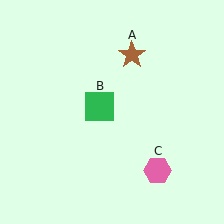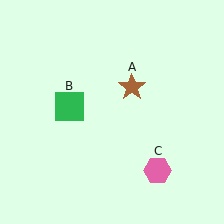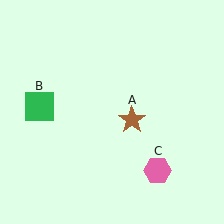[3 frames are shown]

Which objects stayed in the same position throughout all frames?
Pink hexagon (object C) remained stationary.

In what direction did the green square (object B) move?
The green square (object B) moved left.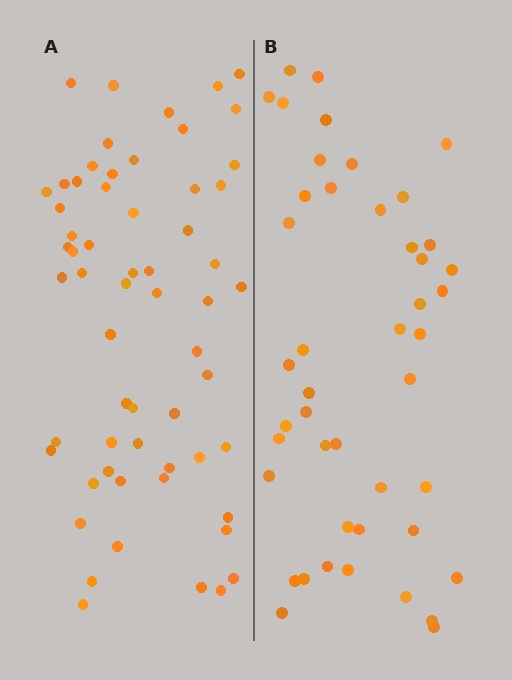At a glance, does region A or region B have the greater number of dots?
Region A (the left region) has more dots.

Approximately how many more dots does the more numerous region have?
Region A has approximately 15 more dots than region B.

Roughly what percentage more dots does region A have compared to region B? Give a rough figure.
About 35% more.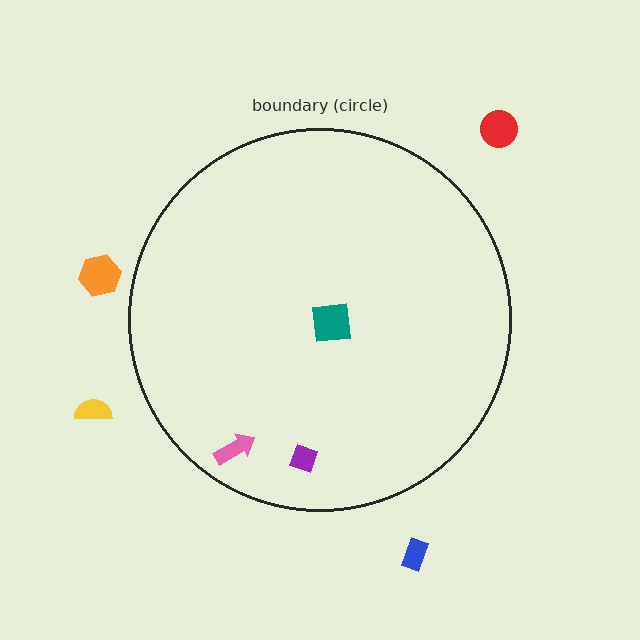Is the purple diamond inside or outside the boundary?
Inside.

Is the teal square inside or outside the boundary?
Inside.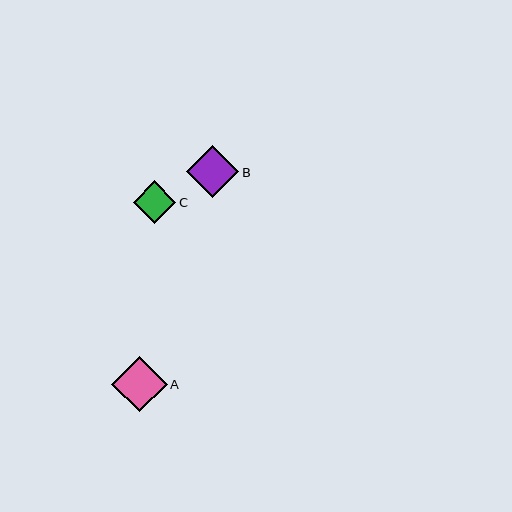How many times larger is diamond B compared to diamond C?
Diamond B is approximately 1.2 times the size of diamond C.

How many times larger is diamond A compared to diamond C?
Diamond A is approximately 1.3 times the size of diamond C.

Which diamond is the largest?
Diamond A is the largest with a size of approximately 56 pixels.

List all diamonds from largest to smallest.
From largest to smallest: A, B, C.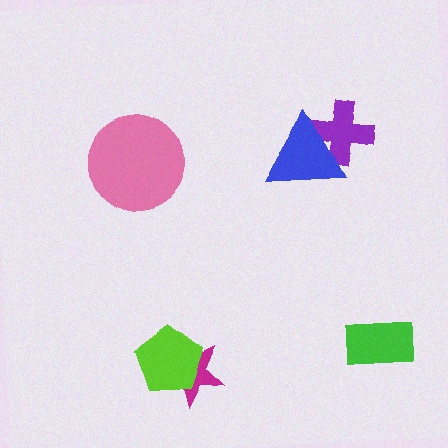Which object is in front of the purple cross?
The blue triangle is in front of the purple cross.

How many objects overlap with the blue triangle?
1 object overlaps with the blue triangle.